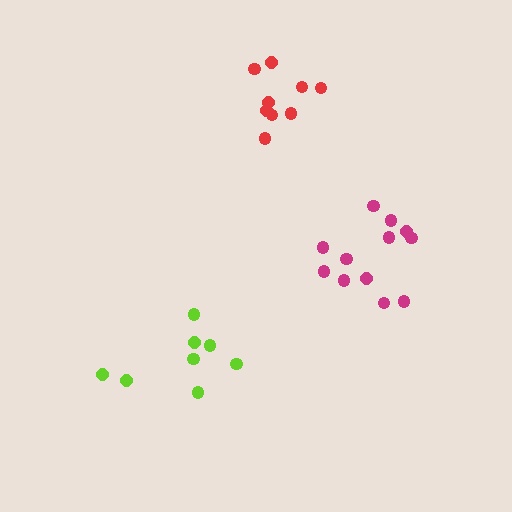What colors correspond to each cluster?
The clusters are colored: magenta, red, lime.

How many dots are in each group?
Group 1: 12 dots, Group 2: 9 dots, Group 3: 8 dots (29 total).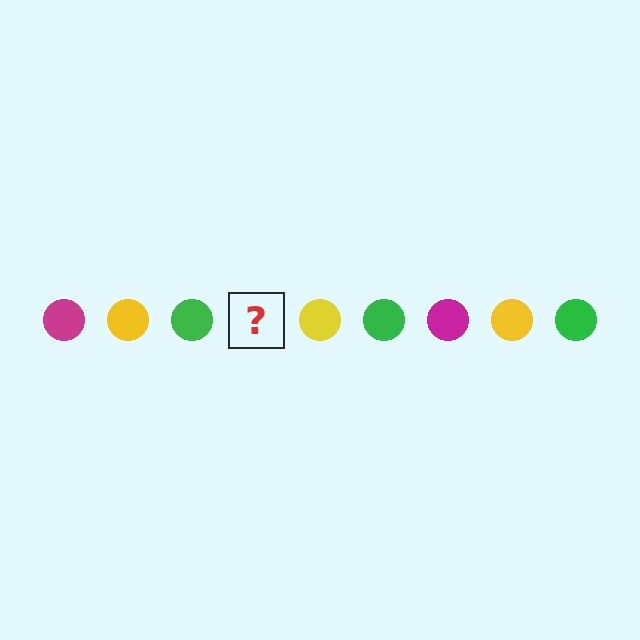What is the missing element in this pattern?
The missing element is a magenta circle.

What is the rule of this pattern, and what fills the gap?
The rule is that the pattern cycles through magenta, yellow, green circles. The gap should be filled with a magenta circle.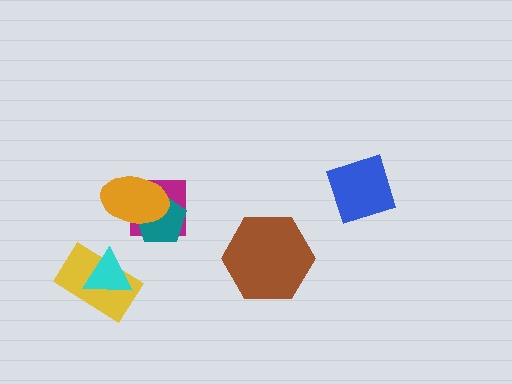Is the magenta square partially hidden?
Yes, it is partially covered by another shape.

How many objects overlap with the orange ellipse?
2 objects overlap with the orange ellipse.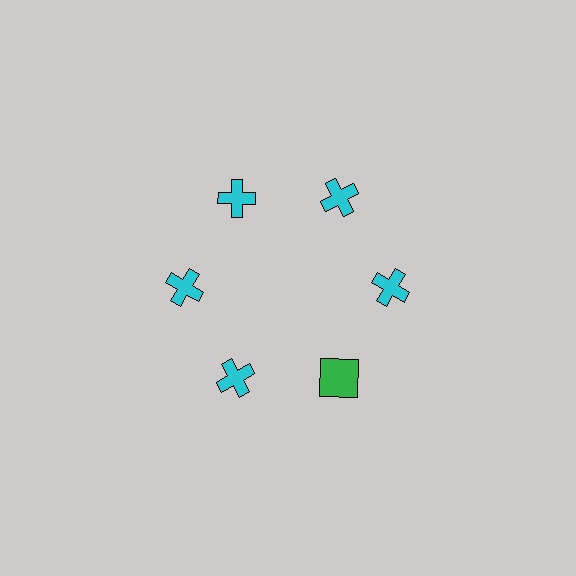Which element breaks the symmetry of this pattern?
The green square at roughly the 5 o'clock position breaks the symmetry. All other shapes are cyan crosses.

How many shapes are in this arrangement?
There are 6 shapes arranged in a ring pattern.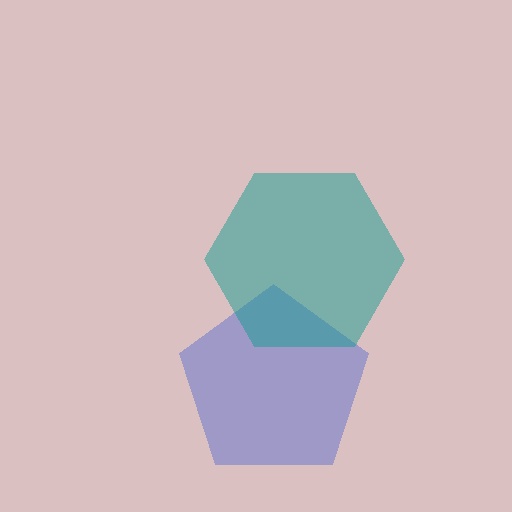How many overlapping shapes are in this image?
There are 2 overlapping shapes in the image.